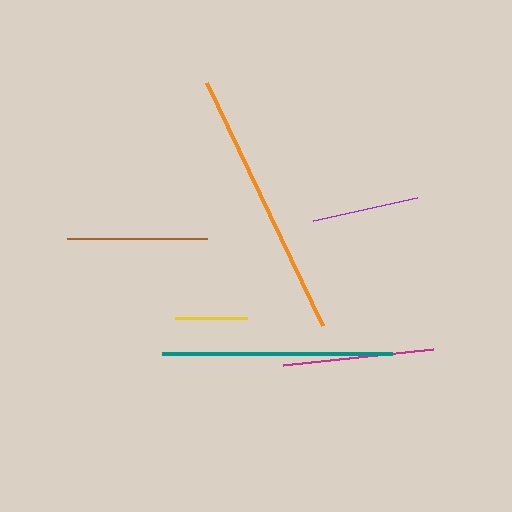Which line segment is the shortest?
The yellow line is the shortest at approximately 72 pixels.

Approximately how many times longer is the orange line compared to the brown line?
The orange line is approximately 1.9 times the length of the brown line.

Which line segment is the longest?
The orange line is the longest at approximately 270 pixels.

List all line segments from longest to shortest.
From longest to shortest: orange, teal, magenta, brown, purple, yellow.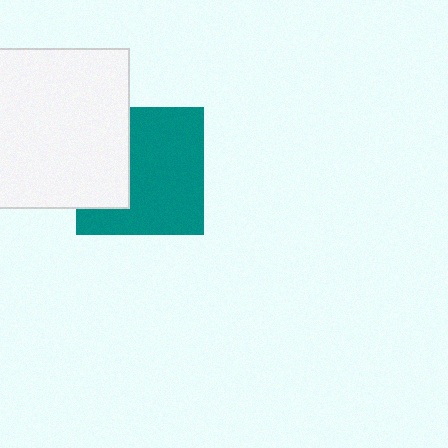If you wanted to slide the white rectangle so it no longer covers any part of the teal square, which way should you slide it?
Slide it left — that is the most direct way to separate the two shapes.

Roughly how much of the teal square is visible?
Most of it is visible (roughly 66%).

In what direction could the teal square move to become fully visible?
The teal square could move right. That would shift it out from behind the white rectangle entirely.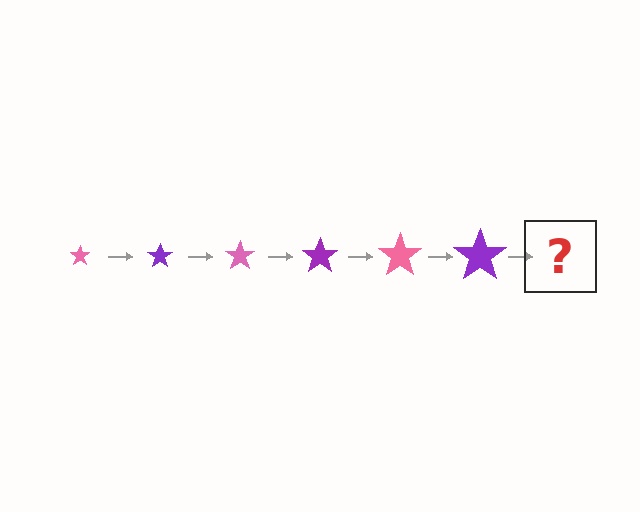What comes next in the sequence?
The next element should be a pink star, larger than the previous one.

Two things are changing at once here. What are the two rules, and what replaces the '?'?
The two rules are that the star grows larger each step and the color cycles through pink and purple. The '?' should be a pink star, larger than the previous one.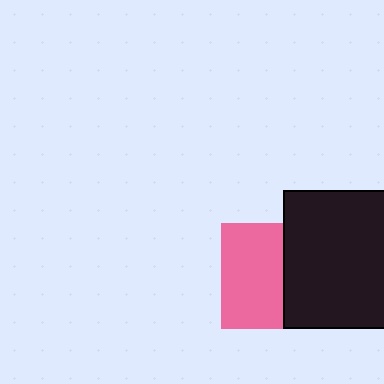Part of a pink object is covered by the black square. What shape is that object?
It is a square.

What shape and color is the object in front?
The object in front is a black square.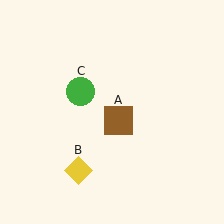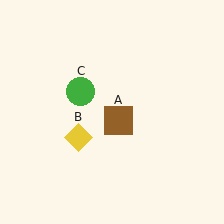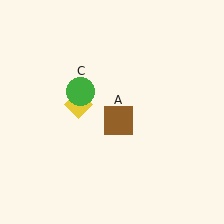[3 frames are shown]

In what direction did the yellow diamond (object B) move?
The yellow diamond (object B) moved up.